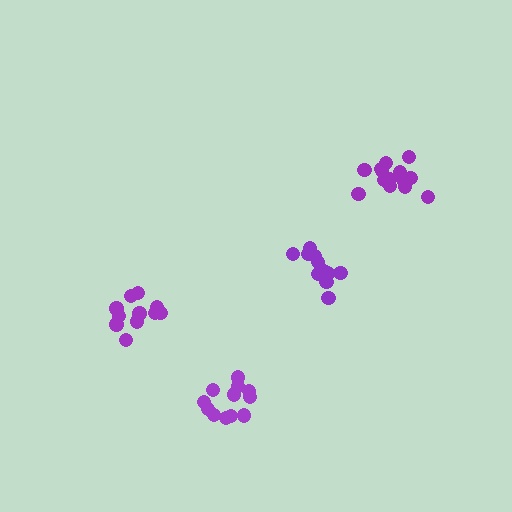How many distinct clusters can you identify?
There are 4 distinct clusters.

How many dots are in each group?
Group 1: 14 dots, Group 2: 11 dots, Group 3: 11 dots, Group 4: 12 dots (48 total).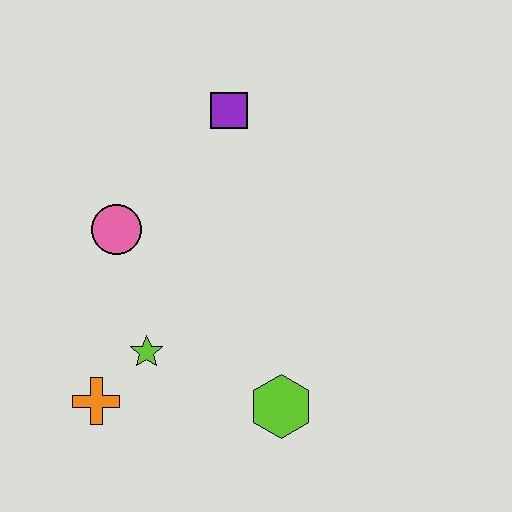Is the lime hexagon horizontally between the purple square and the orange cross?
No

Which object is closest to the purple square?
The pink circle is closest to the purple square.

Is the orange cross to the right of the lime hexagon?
No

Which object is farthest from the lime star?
The purple square is farthest from the lime star.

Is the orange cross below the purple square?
Yes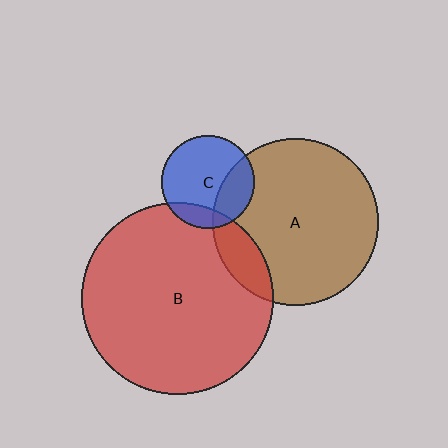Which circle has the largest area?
Circle B (red).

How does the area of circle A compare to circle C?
Approximately 3.2 times.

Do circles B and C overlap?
Yes.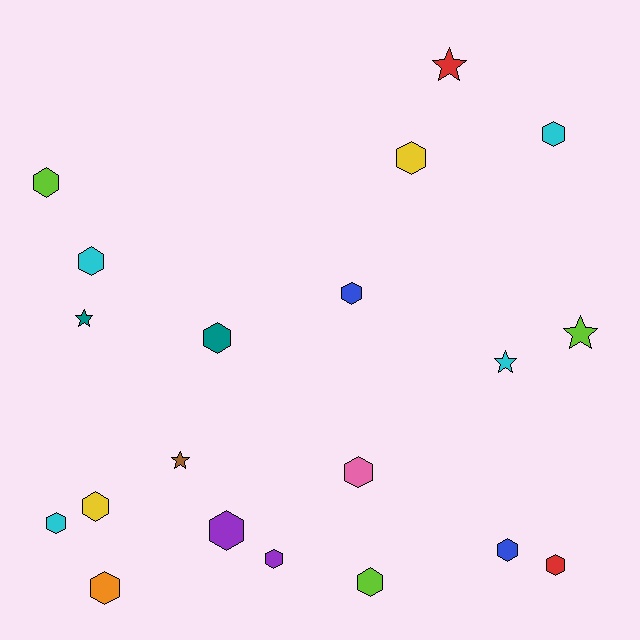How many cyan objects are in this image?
There are 4 cyan objects.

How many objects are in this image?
There are 20 objects.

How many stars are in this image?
There are 5 stars.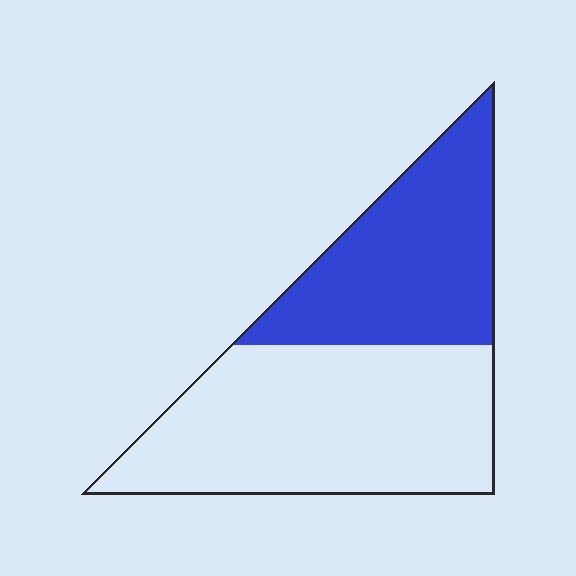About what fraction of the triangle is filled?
About two fifths (2/5).